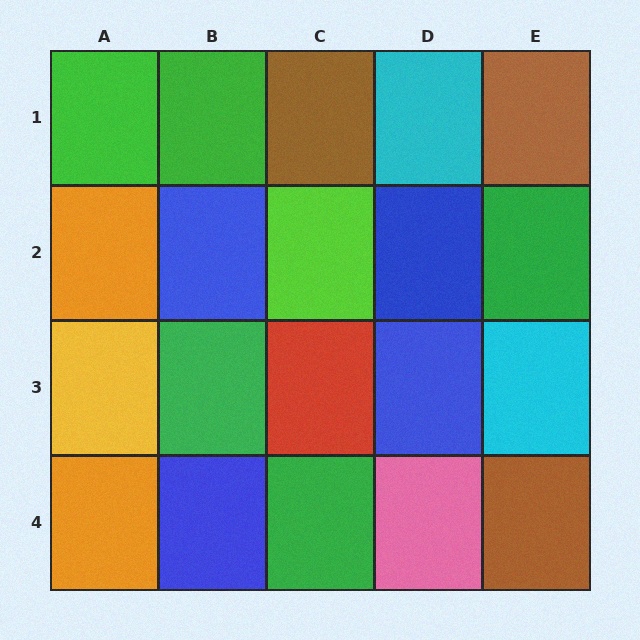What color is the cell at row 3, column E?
Cyan.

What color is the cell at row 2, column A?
Orange.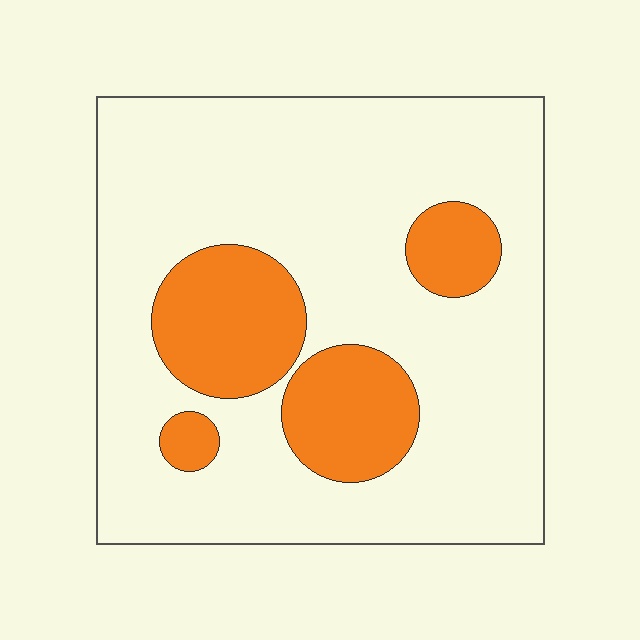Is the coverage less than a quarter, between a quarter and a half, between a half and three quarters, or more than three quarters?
Less than a quarter.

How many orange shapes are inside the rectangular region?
4.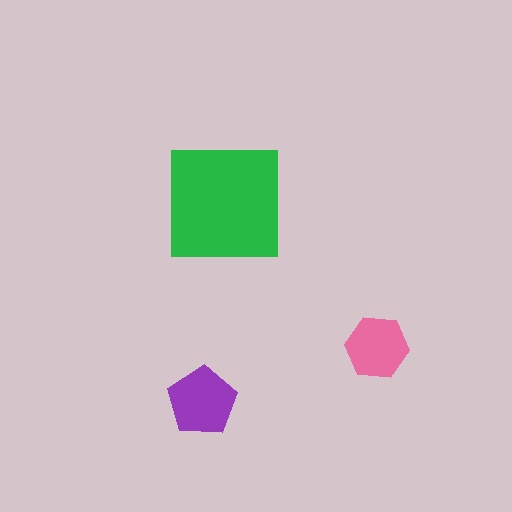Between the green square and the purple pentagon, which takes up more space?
The green square.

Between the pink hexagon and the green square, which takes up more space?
The green square.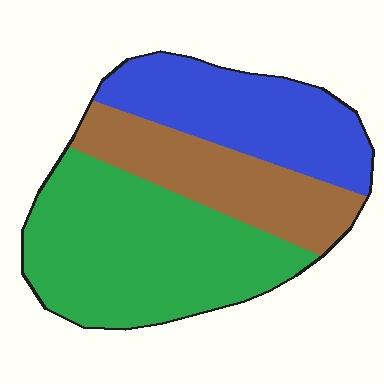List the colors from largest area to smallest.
From largest to smallest: green, blue, brown.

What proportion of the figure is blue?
Blue covers 29% of the figure.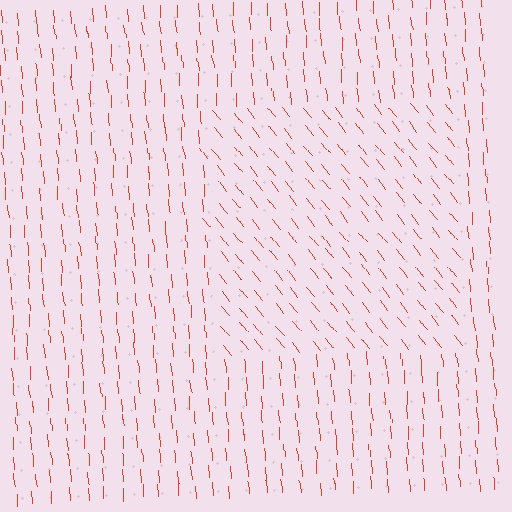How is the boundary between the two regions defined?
The boundary is defined purely by a change in line orientation (approximately 34 degrees difference). All lines are the same color and thickness.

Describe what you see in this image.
The image is filled with small red line segments. A rectangle region in the image has lines oriented differently from the surrounding lines, creating a visible texture boundary.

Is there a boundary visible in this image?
Yes, there is a texture boundary formed by a change in line orientation.